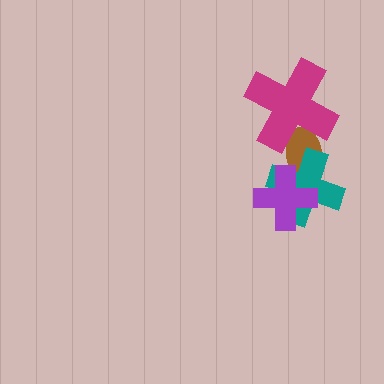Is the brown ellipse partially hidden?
Yes, it is partially covered by another shape.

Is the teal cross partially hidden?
Yes, it is partially covered by another shape.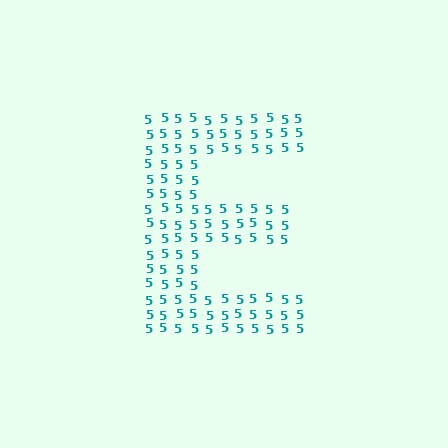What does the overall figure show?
The overall figure shows the letter E.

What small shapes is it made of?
It is made of small digit 5's.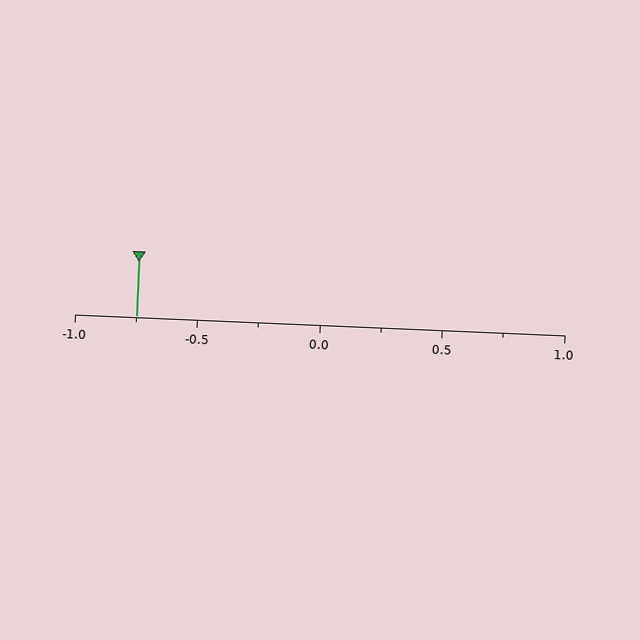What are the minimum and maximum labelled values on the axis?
The axis runs from -1.0 to 1.0.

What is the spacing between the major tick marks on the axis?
The major ticks are spaced 0.5 apart.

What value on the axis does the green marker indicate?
The marker indicates approximately -0.75.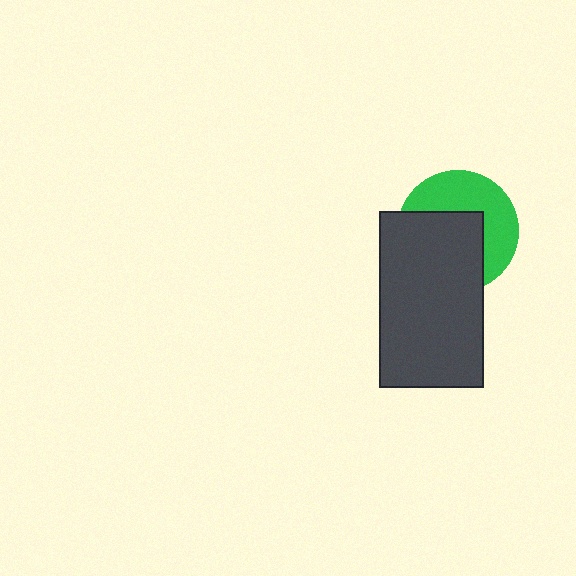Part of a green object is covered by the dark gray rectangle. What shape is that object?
It is a circle.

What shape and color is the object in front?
The object in front is a dark gray rectangle.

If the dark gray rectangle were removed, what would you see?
You would see the complete green circle.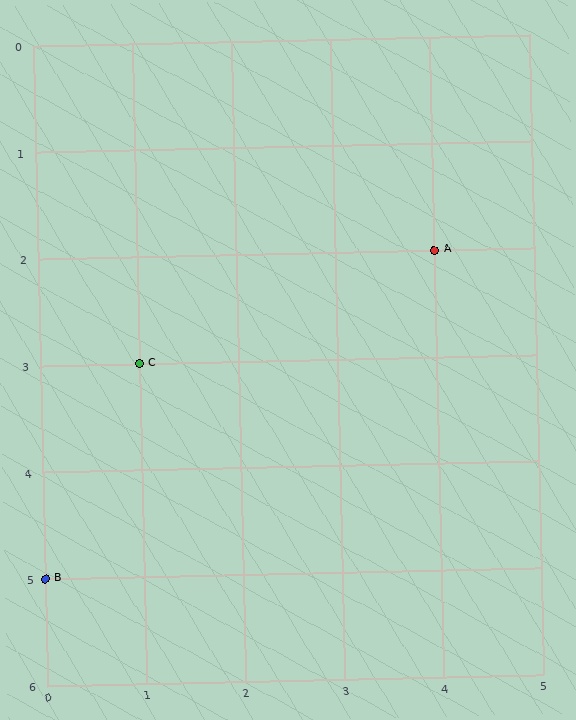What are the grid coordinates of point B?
Point B is at grid coordinates (0, 5).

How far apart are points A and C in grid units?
Points A and C are 3 columns and 1 row apart (about 3.2 grid units diagonally).